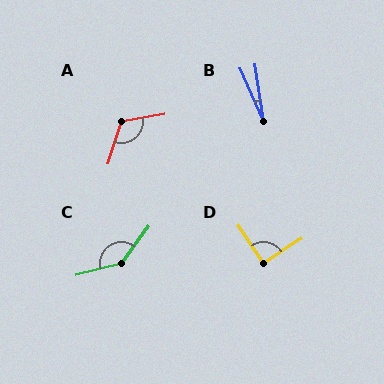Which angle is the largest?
C, at approximately 141 degrees.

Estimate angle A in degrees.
Approximately 117 degrees.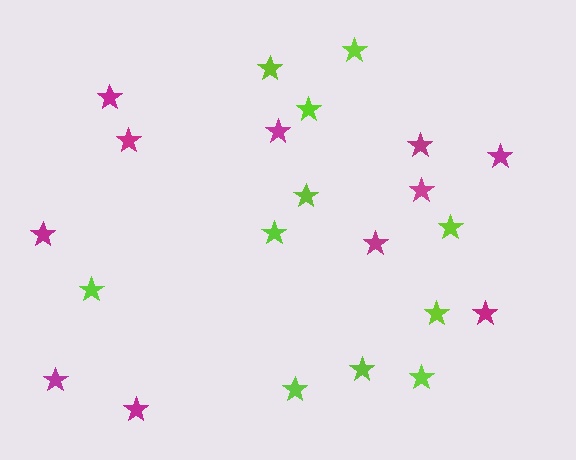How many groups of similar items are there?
There are 2 groups: one group of magenta stars (11) and one group of lime stars (11).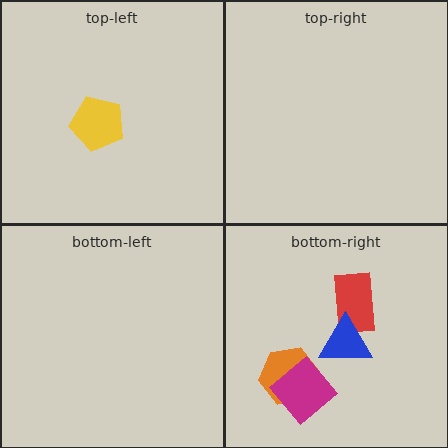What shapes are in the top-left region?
The yellow pentagon.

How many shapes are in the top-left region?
1.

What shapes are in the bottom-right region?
The orange hexagon, the red rectangle, the magenta diamond, the blue triangle.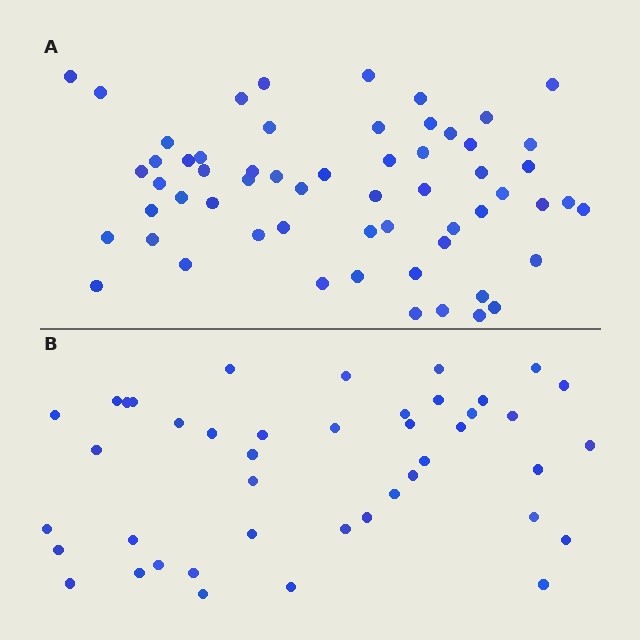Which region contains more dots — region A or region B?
Region A (the top region) has more dots.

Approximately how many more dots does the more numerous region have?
Region A has approximately 15 more dots than region B.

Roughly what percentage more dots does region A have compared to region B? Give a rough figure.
About 35% more.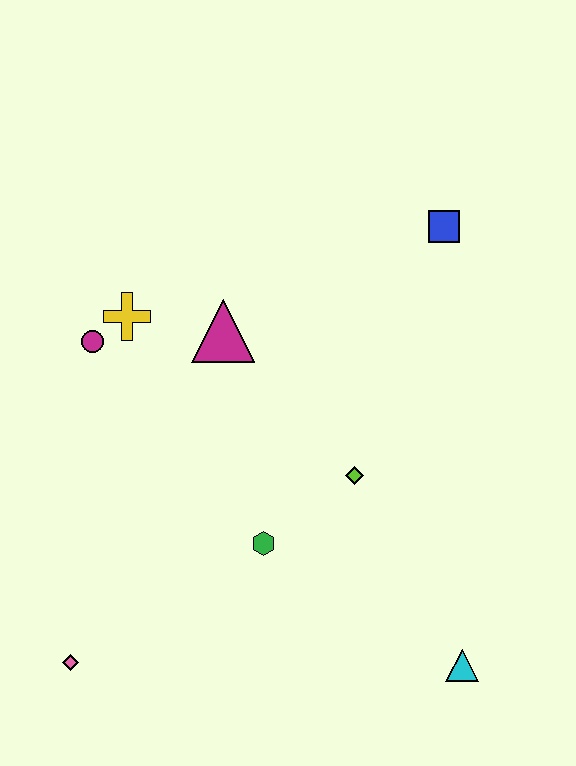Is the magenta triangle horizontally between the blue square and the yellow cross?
Yes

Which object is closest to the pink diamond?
The green hexagon is closest to the pink diamond.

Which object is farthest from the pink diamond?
The blue square is farthest from the pink diamond.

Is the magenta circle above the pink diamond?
Yes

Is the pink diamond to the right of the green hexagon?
No